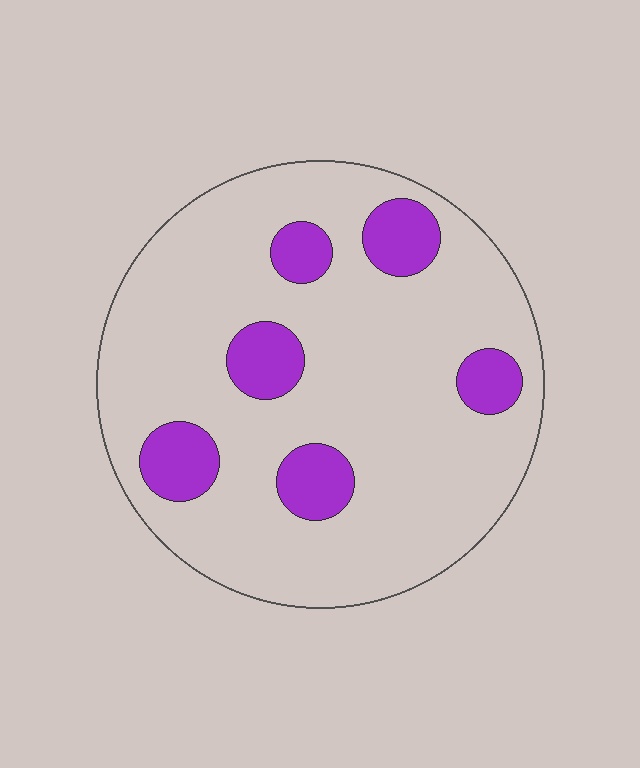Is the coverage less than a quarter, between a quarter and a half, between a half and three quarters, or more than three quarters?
Less than a quarter.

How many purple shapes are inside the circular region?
6.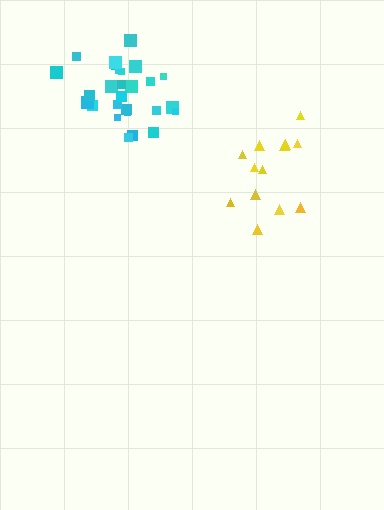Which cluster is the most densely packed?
Cyan.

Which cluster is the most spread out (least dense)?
Yellow.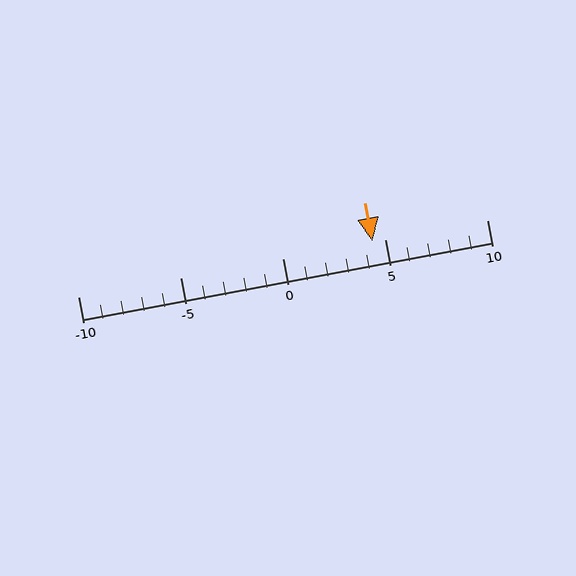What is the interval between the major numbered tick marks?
The major tick marks are spaced 5 units apart.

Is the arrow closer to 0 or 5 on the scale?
The arrow is closer to 5.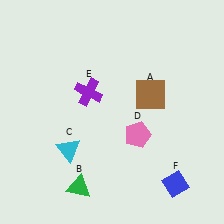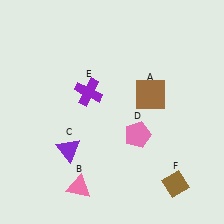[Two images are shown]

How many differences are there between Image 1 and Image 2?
There are 3 differences between the two images.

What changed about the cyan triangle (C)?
In Image 1, C is cyan. In Image 2, it changed to purple.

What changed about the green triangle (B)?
In Image 1, B is green. In Image 2, it changed to pink.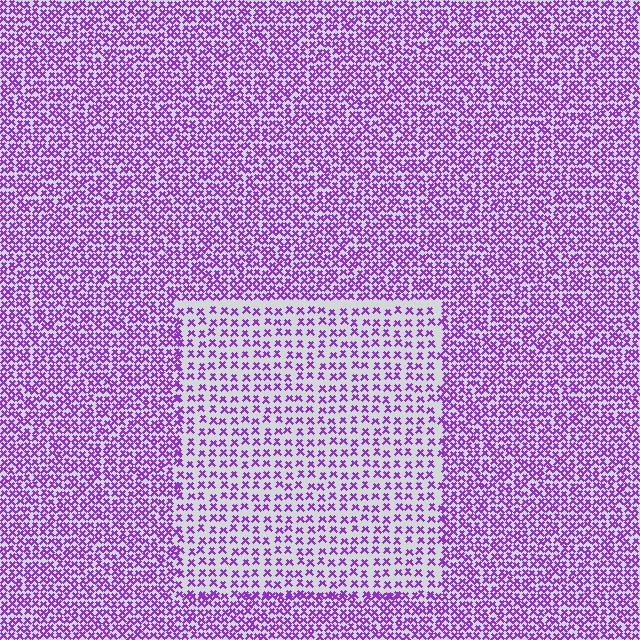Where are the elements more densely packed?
The elements are more densely packed outside the rectangle boundary.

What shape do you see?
I see a rectangle.